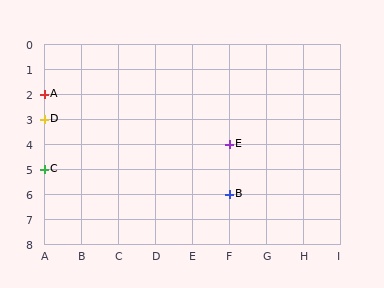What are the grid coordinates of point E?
Point E is at grid coordinates (F, 4).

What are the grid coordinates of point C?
Point C is at grid coordinates (A, 5).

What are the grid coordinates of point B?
Point B is at grid coordinates (F, 6).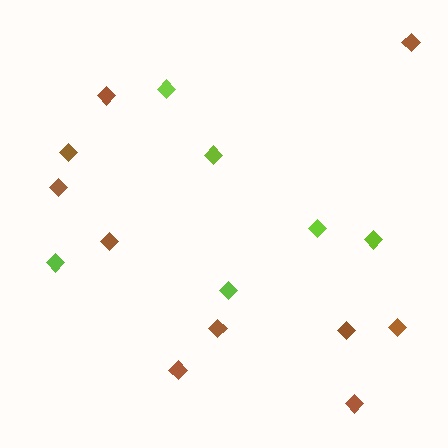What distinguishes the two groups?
There are 2 groups: one group of lime diamonds (6) and one group of brown diamonds (10).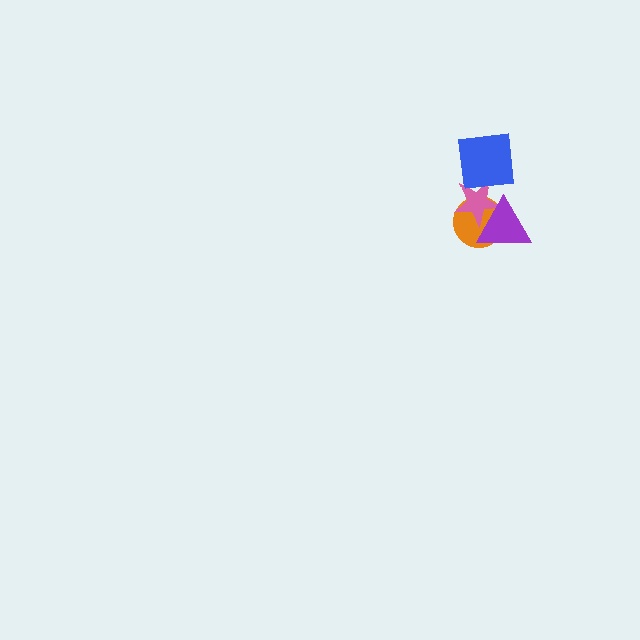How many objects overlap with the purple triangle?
2 objects overlap with the purple triangle.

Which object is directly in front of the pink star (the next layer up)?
The blue square is directly in front of the pink star.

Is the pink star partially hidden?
Yes, it is partially covered by another shape.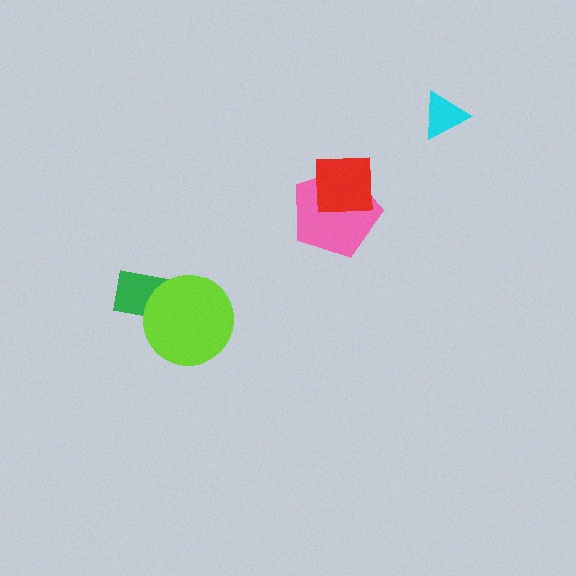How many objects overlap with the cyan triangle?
0 objects overlap with the cyan triangle.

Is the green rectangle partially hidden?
Yes, it is partially covered by another shape.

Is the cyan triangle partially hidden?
No, no other shape covers it.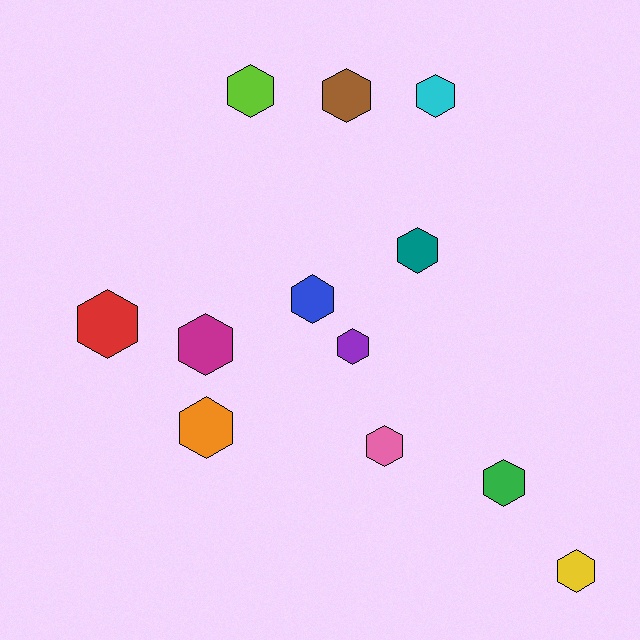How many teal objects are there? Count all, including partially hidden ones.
There is 1 teal object.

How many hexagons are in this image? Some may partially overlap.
There are 12 hexagons.